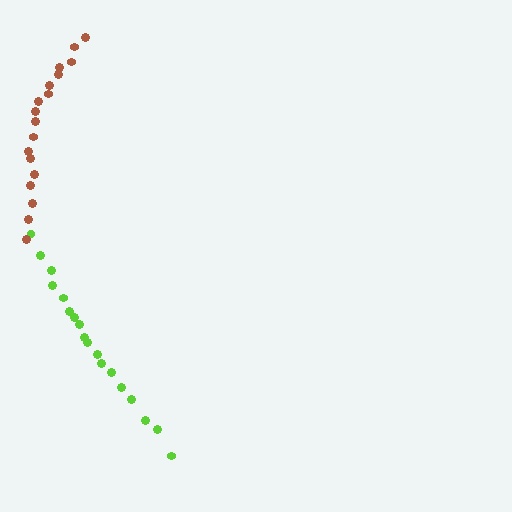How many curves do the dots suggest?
There are 2 distinct paths.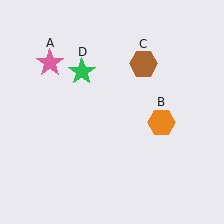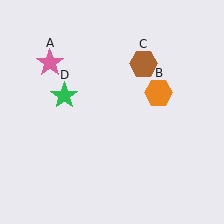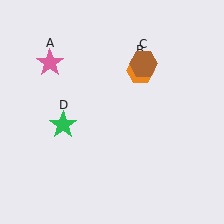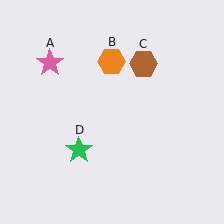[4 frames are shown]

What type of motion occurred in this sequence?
The orange hexagon (object B), green star (object D) rotated counterclockwise around the center of the scene.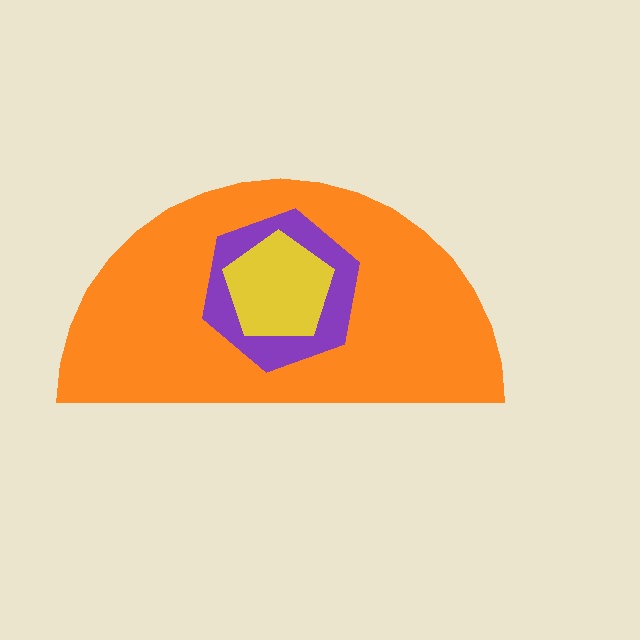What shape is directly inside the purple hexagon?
The yellow pentagon.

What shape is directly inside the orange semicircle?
The purple hexagon.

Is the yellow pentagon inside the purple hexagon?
Yes.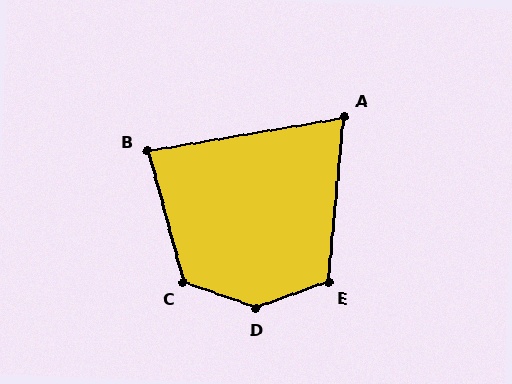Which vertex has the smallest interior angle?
A, at approximately 75 degrees.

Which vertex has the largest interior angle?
D, at approximately 141 degrees.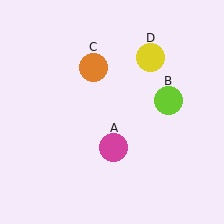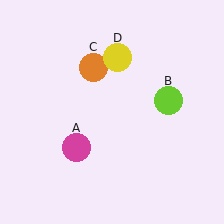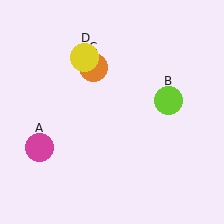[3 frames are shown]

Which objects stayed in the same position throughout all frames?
Lime circle (object B) and orange circle (object C) remained stationary.